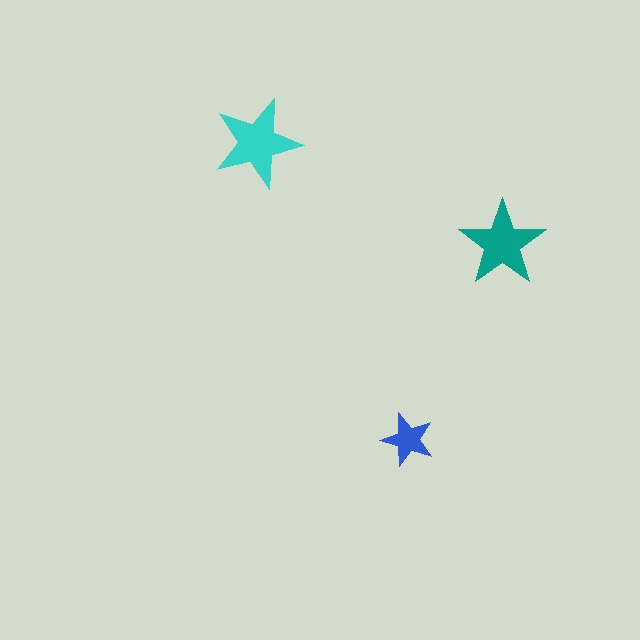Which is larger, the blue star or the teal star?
The teal one.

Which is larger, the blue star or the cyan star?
The cyan one.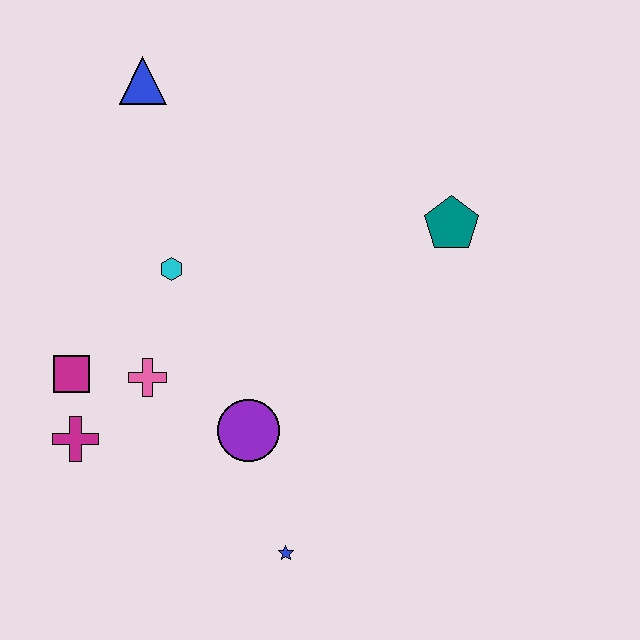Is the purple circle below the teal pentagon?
Yes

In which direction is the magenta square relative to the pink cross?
The magenta square is to the left of the pink cross.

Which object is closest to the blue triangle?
The cyan hexagon is closest to the blue triangle.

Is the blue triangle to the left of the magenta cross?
No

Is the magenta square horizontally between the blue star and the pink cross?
No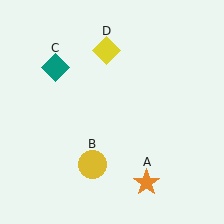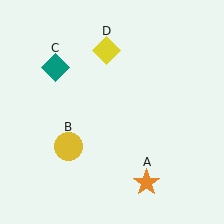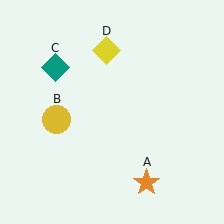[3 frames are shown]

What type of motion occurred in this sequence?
The yellow circle (object B) rotated clockwise around the center of the scene.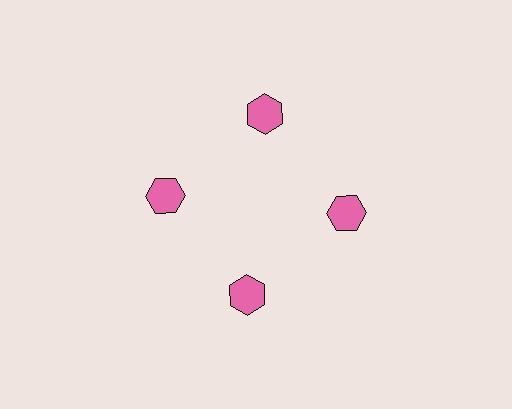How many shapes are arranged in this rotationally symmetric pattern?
There are 4 shapes, arranged in 4 groups of 1.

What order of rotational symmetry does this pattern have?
This pattern has 4-fold rotational symmetry.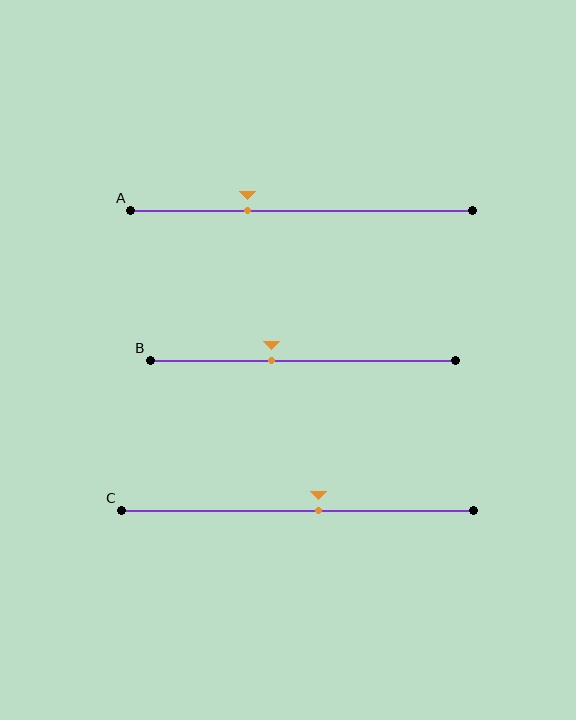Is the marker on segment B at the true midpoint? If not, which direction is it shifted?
No, the marker on segment B is shifted to the left by about 10% of the segment length.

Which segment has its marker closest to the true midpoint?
Segment C has its marker closest to the true midpoint.